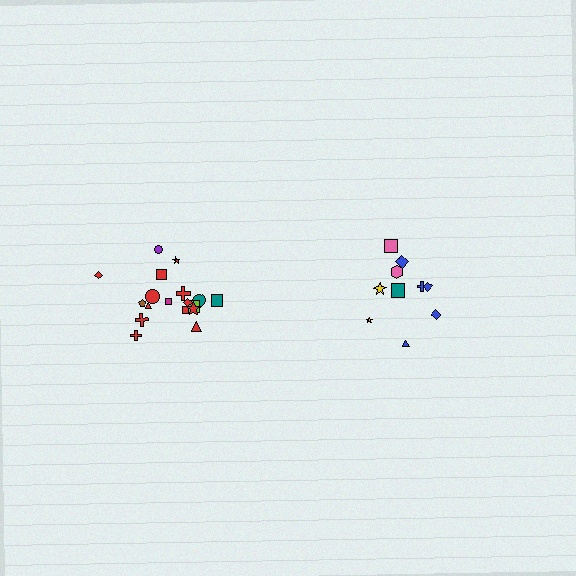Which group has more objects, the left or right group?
The left group.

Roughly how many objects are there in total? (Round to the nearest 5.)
Roughly 30 objects in total.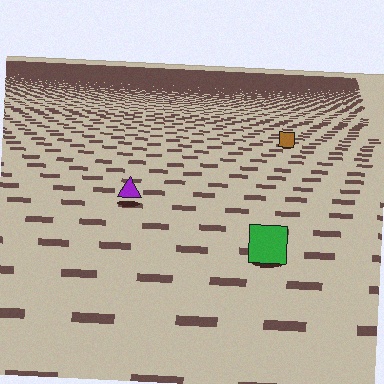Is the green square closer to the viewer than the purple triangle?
Yes. The green square is closer — you can tell from the texture gradient: the ground texture is coarser near it.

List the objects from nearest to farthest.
From nearest to farthest: the green square, the purple triangle, the brown square.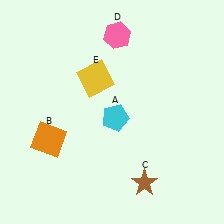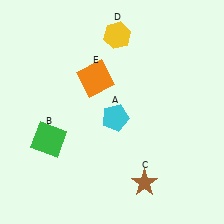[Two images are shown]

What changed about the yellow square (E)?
In Image 1, E is yellow. In Image 2, it changed to orange.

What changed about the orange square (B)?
In Image 1, B is orange. In Image 2, it changed to green.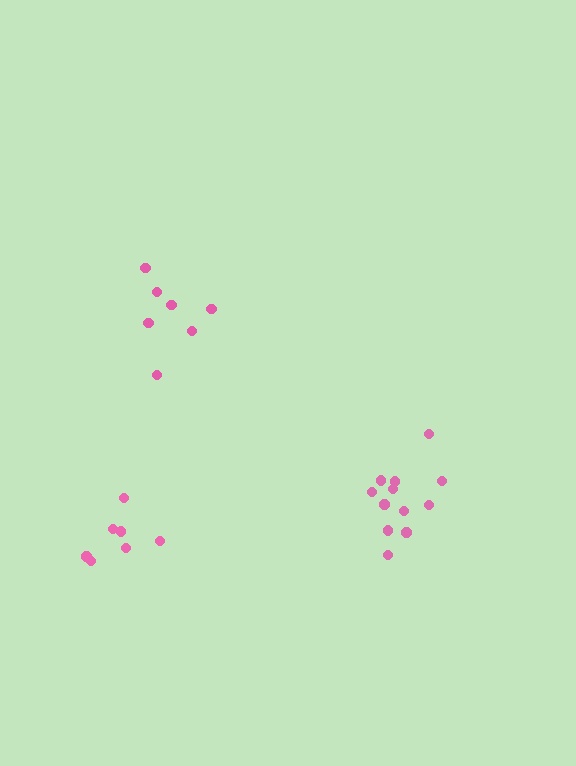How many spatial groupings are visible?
There are 3 spatial groupings.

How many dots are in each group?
Group 1: 7 dots, Group 2: 12 dots, Group 3: 7 dots (26 total).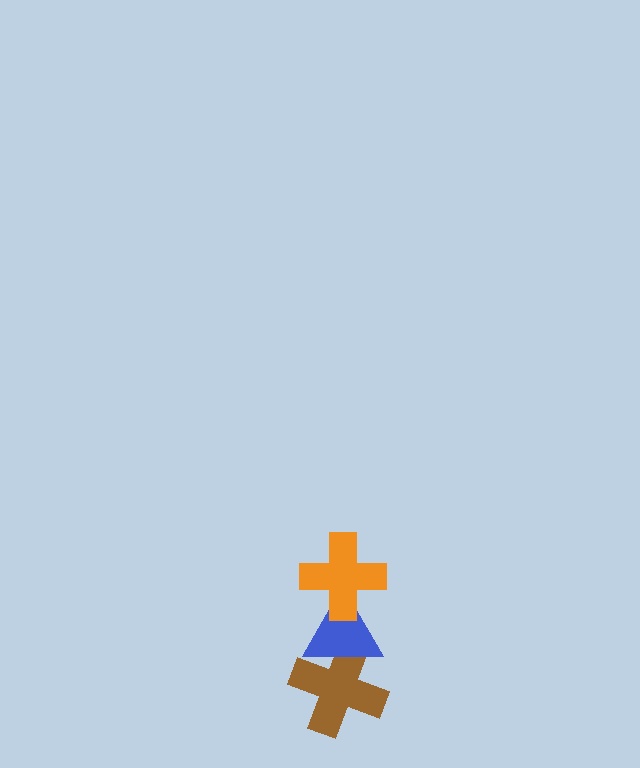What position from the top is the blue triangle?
The blue triangle is 2nd from the top.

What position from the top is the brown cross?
The brown cross is 3rd from the top.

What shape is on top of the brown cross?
The blue triangle is on top of the brown cross.